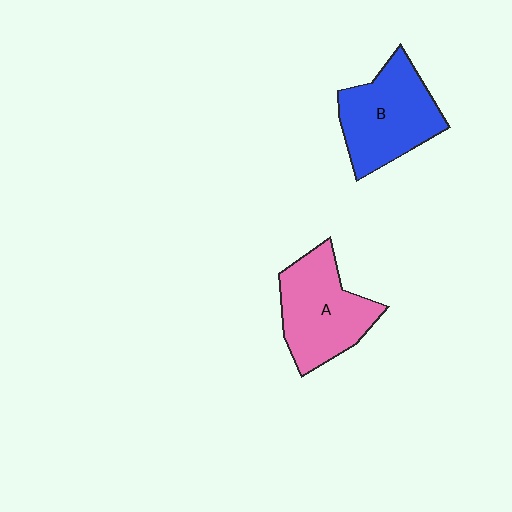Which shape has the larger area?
Shape B (blue).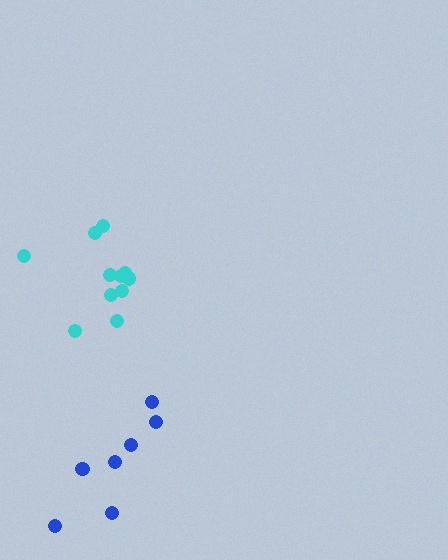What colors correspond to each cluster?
The clusters are colored: blue, cyan.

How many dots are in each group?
Group 1: 7 dots, Group 2: 11 dots (18 total).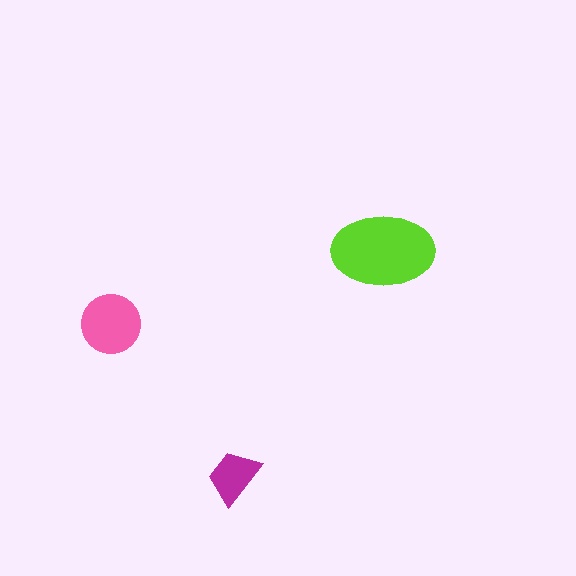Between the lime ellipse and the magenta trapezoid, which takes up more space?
The lime ellipse.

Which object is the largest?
The lime ellipse.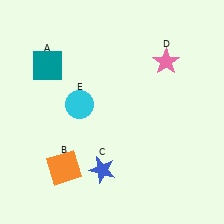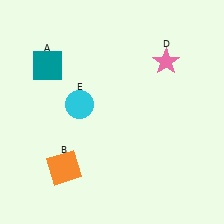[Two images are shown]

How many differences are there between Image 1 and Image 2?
There is 1 difference between the two images.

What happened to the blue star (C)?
The blue star (C) was removed in Image 2. It was in the bottom-left area of Image 1.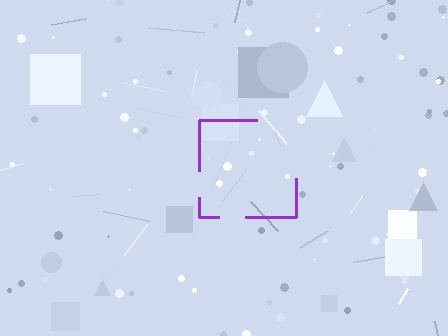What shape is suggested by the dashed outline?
The dashed outline suggests a square.